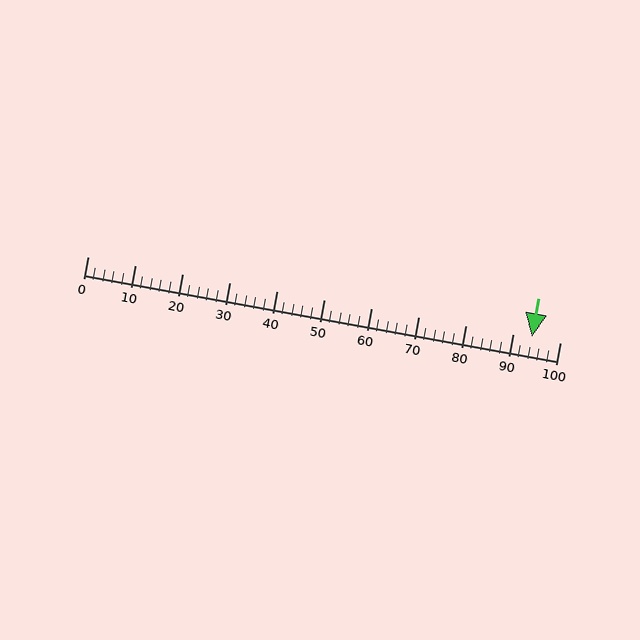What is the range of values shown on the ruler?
The ruler shows values from 0 to 100.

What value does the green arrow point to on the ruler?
The green arrow points to approximately 94.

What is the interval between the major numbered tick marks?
The major tick marks are spaced 10 units apart.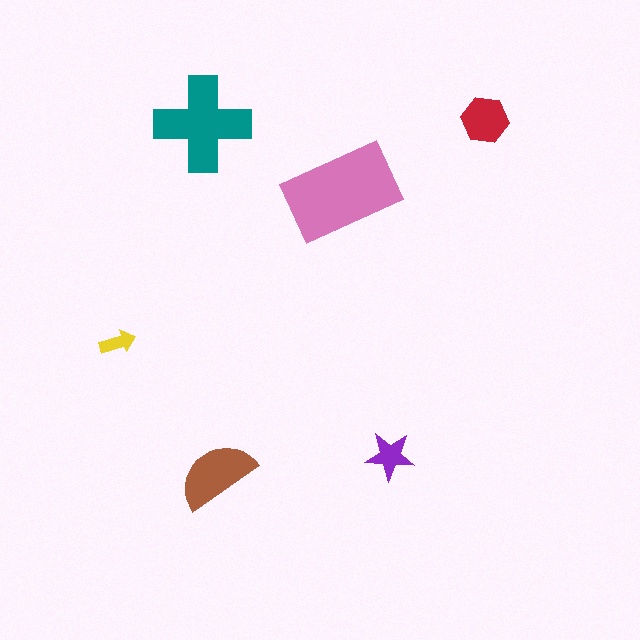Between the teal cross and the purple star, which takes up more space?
The teal cross.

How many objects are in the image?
There are 6 objects in the image.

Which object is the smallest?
The yellow arrow.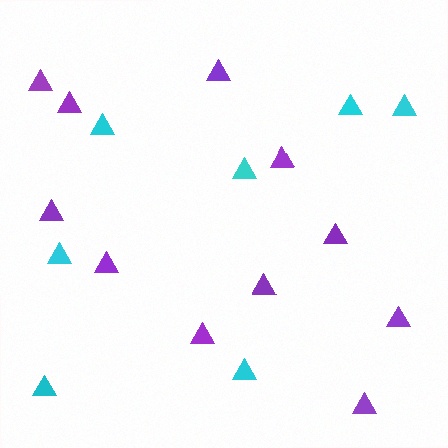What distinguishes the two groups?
There are 2 groups: one group of cyan triangles (7) and one group of purple triangles (11).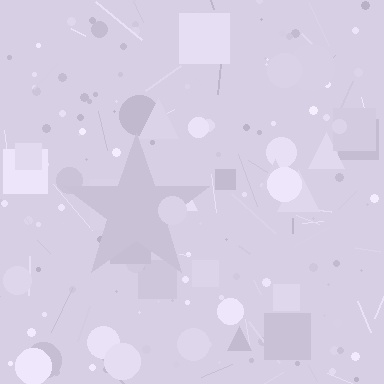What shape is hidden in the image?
A star is hidden in the image.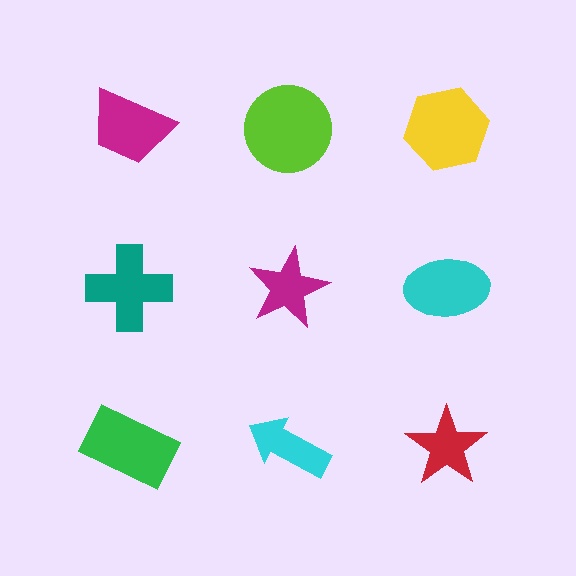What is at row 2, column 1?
A teal cross.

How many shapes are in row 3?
3 shapes.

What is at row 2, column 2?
A magenta star.